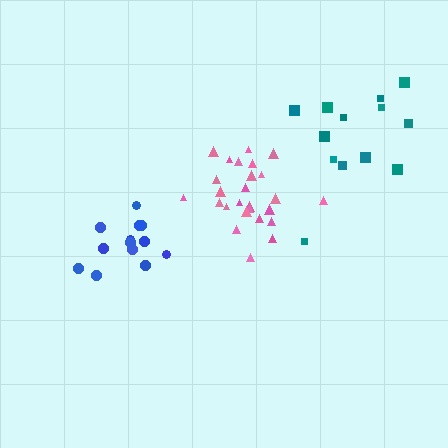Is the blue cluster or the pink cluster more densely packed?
Pink.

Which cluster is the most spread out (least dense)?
Teal.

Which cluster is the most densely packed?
Pink.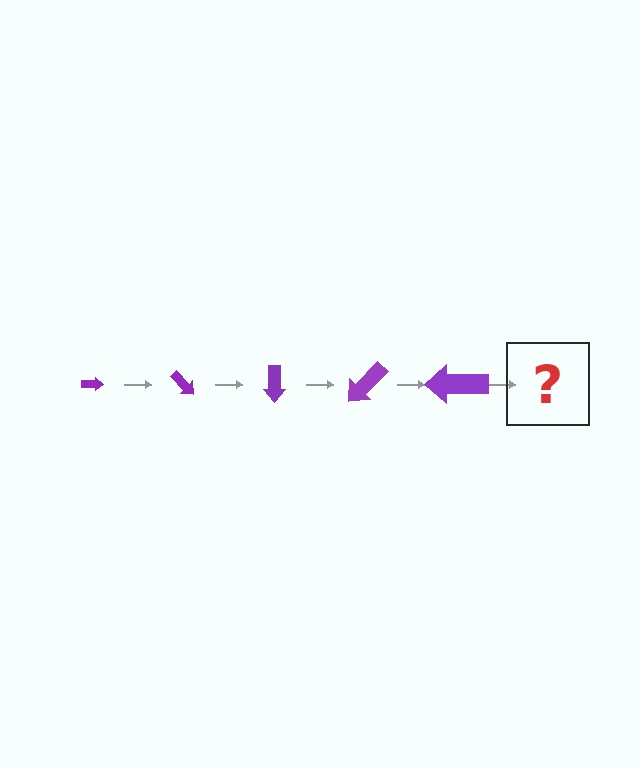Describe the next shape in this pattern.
It should be an arrow, larger than the previous one and rotated 225 degrees from the start.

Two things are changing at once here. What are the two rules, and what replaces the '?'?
The two rules are that the arrow grows larger each step and it rotates 45 degrees each step. The '?' should be an arrow, larger than the previous one and rotated 225 degrees from the start.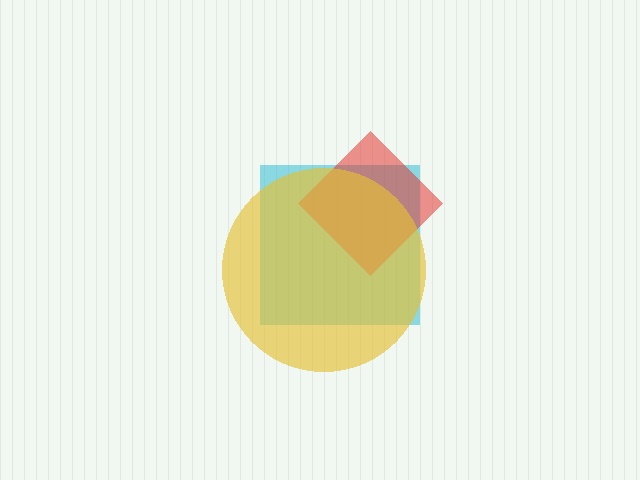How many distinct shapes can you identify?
There are 3 distinct shapes: a cyan square, a red diamond, a yellow circle.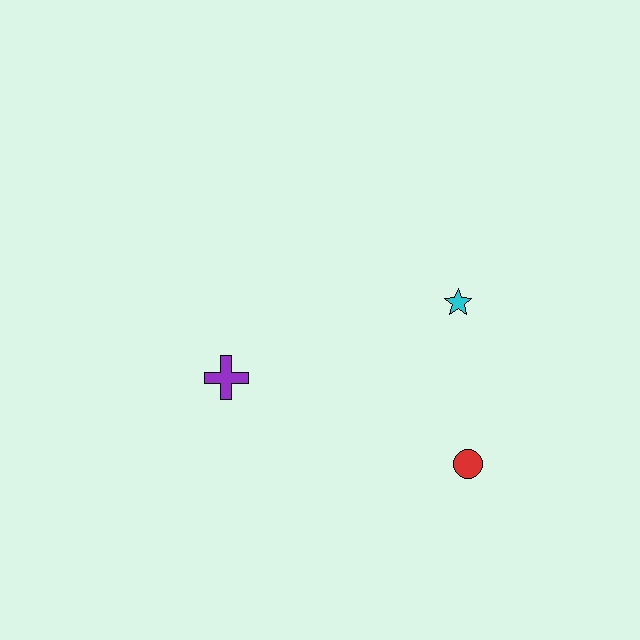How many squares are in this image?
There are no squares.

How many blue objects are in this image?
There are no blue objects.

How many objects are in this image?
There are 3 objects.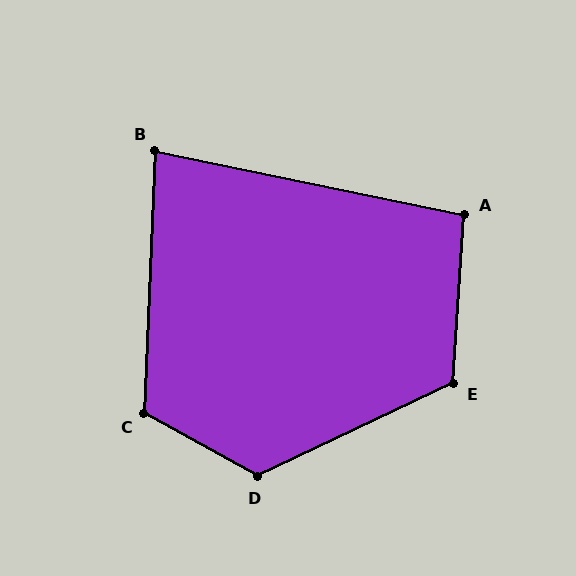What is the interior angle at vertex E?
Approximately 119 degrees (obtuse).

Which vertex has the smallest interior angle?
B, at approximately 81 degrees.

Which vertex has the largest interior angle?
D, at approximately 126 degrees.